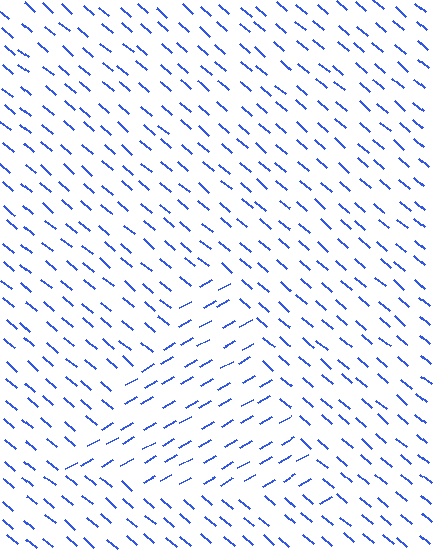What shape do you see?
I see a triangle.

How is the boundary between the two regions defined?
The boundary is defined purely by a change in line orientation (approximately 70 degrees difference). All lines are the same color and thickness.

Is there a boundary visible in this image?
Yes, there is a texture boundary formed by a change in line orientation.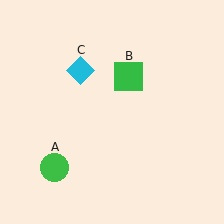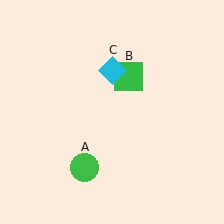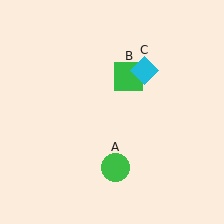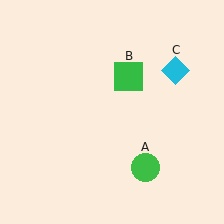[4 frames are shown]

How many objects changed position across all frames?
2 objects changed position: green circle (object A), cyan diamond (object C).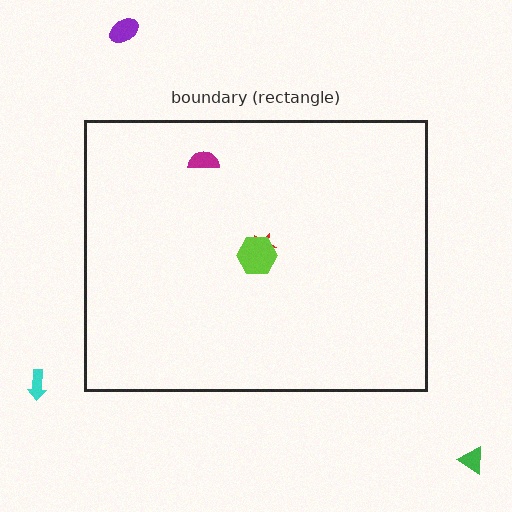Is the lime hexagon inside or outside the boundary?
Inside.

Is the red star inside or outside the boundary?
Inside.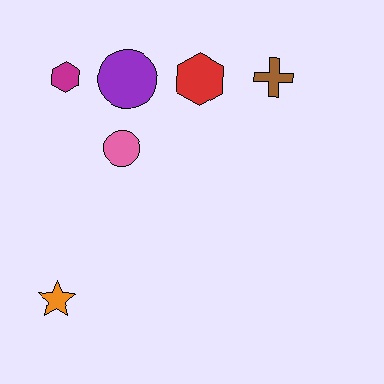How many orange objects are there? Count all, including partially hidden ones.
There is 1 orange object.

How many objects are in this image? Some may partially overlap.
There are 6 objects.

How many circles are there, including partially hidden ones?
There are 2 circles.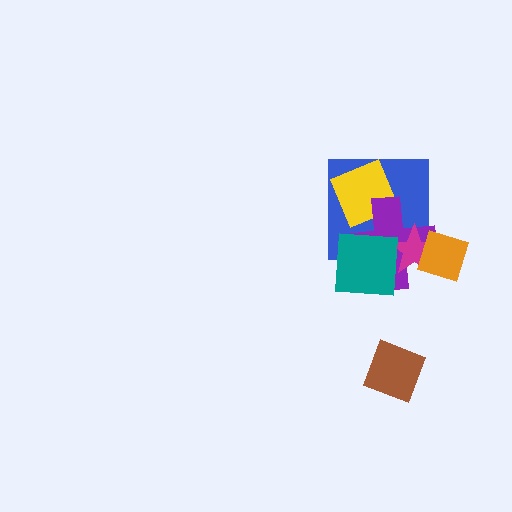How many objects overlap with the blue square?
4 objects overlap with the blue square.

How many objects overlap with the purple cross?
5 objects overlap with the purple cross.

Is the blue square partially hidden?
Yes, it is partially covered by another shape.